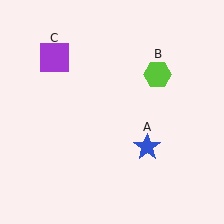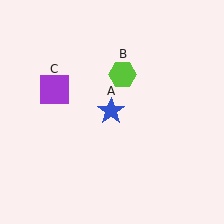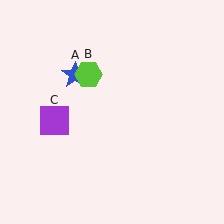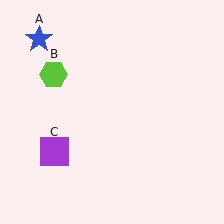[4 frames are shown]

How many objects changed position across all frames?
3 objects changed position: blue star (object A), lime hexagon (object B), purple square (object C).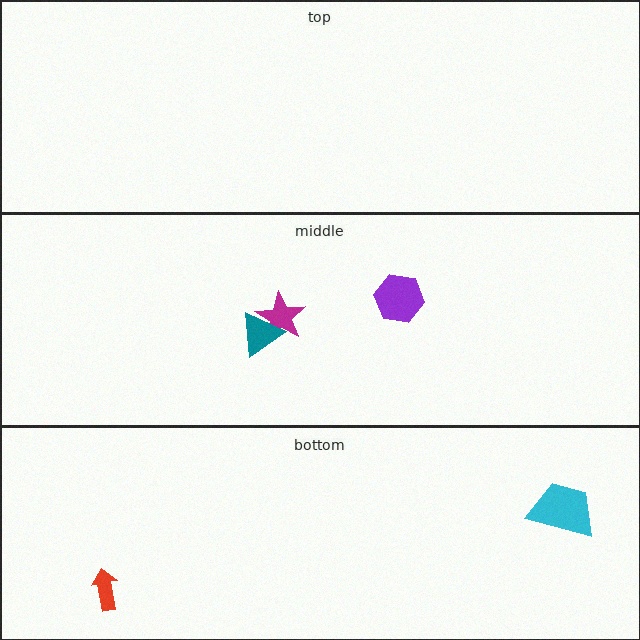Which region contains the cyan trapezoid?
The bottom region.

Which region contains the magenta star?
The middle region.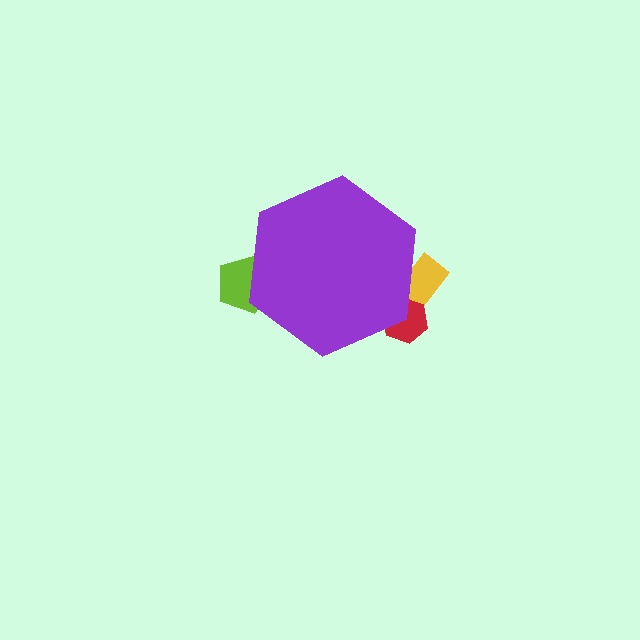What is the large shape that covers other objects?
A purple hexagon.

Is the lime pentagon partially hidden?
Yes, the lime pentagon is partially hidden behind the purple hexagon.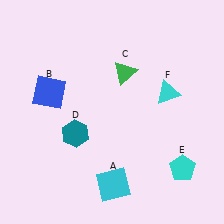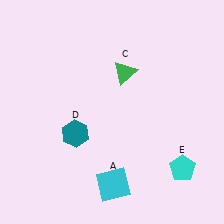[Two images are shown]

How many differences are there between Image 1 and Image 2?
There are 2 differences between the two images.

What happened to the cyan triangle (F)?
The cyan triangle (F) was removed in Image 2. It was in the top-right area of Image 1.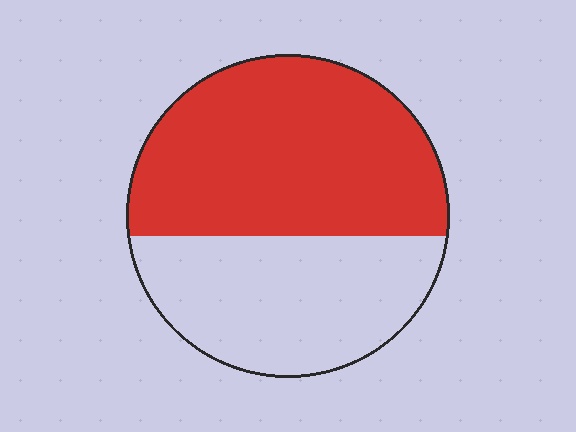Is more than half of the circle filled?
Yes.